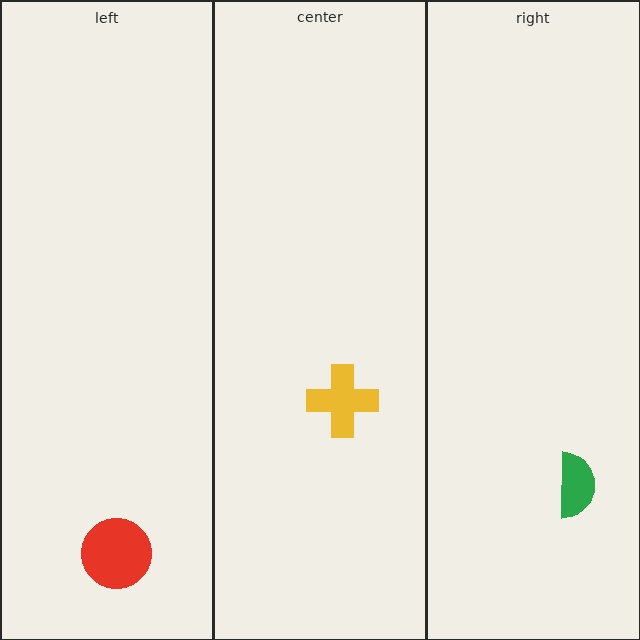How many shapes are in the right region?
1.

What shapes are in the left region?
The red circle.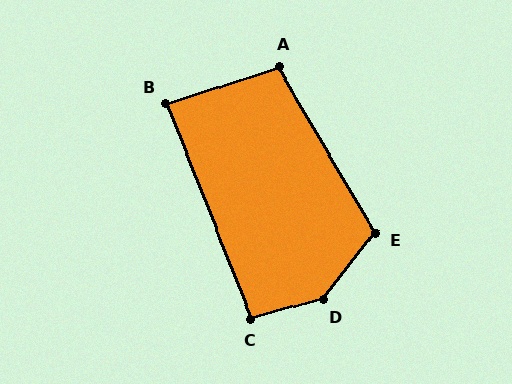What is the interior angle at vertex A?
Approximately 103 degrees (obtuse).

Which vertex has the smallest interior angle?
B, at approximately 86 degrees.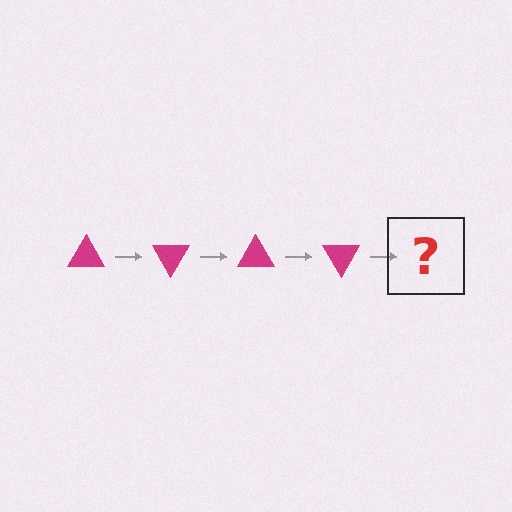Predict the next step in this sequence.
The next step is a magenta triangle rotated 240 degrees.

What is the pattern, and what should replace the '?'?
The pattern is that the triangle rotates 60 degrees each step. The '?' should be a magenta triangle rotated 240 degrees.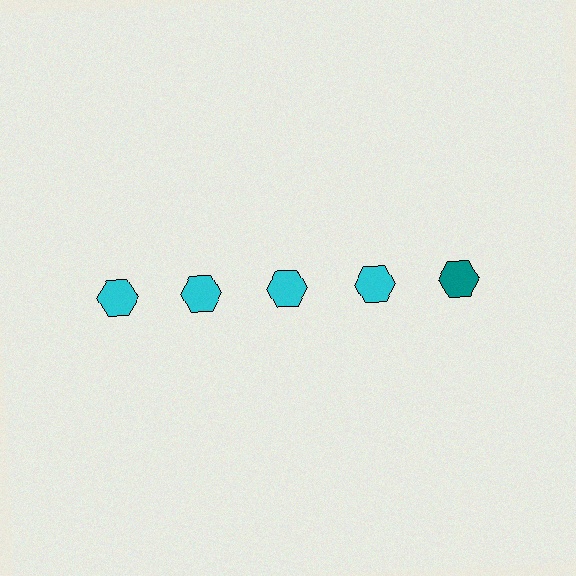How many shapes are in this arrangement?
There are 5 shapes arranged in a grid pattern.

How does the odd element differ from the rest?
It has a different color: teal instead of cyan.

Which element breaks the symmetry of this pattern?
The teal hexagon in the top row, rightmost column breaks the symmetry. All other shapes are cyan hexagons.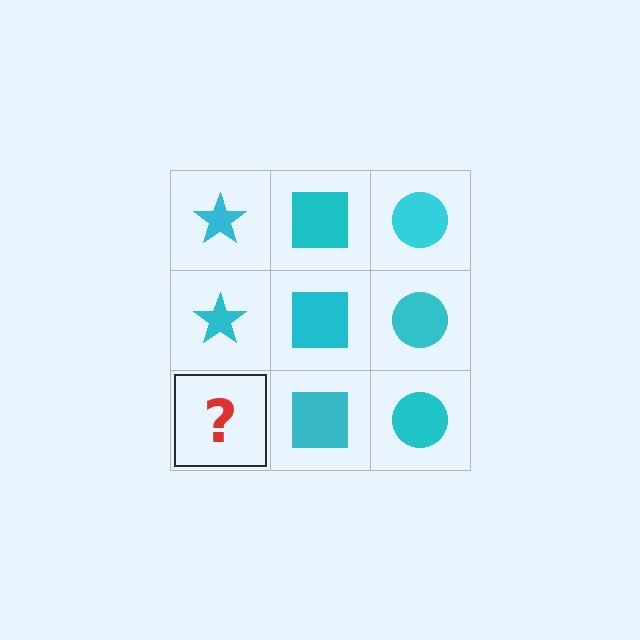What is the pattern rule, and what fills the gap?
The rule is that each column has a consistent shape. The gap should be filled with a cyan star.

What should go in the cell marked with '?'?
The missing cell should contain a cyan star.